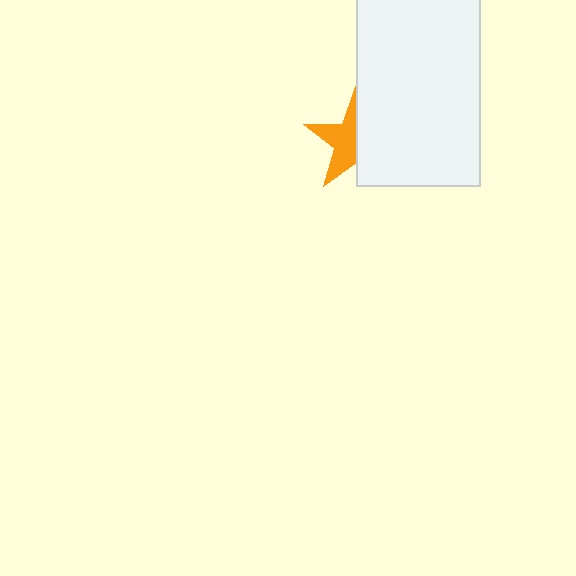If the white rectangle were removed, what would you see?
You would see the complete orange star.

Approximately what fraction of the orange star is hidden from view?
Roughly 50% of the orange star is hidden behind the white rectangle.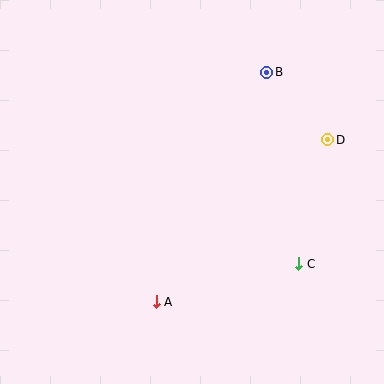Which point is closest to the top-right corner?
Point B is closest to the top-right corner.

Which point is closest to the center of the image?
Point A at (156, 302) is closest to the center.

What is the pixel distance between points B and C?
The distance between B and C is 194 pixels.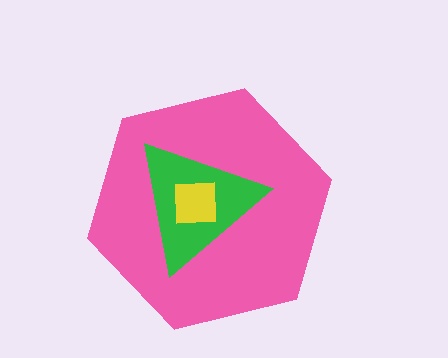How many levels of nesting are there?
3.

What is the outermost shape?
The pink hexagon.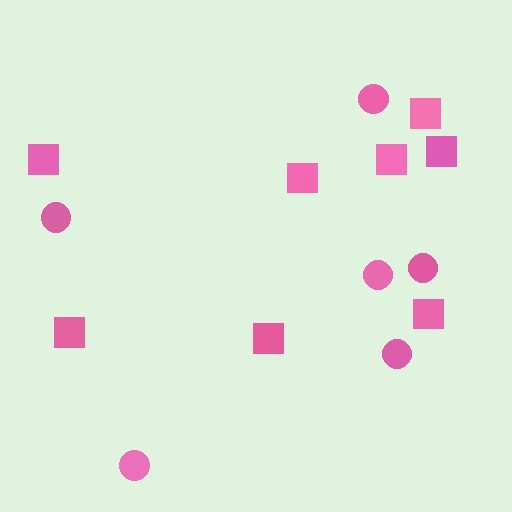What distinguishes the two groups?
There are 2 groups: one group of squares (8) and one group of circles (6).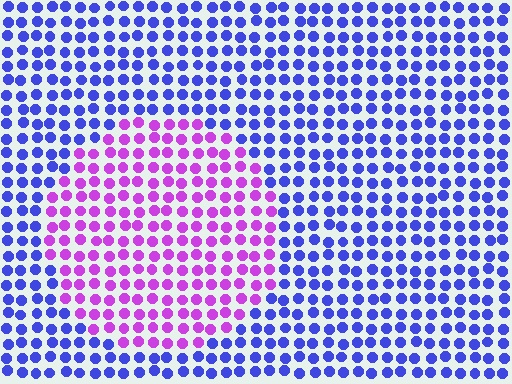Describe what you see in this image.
The image is filled with small blue elements in a uniform arrangement. A circle-shaped region is visible where the elements are tinted to a slightly different hue, forming a subtle color boundary.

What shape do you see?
I see a circle.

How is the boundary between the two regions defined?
The boundary is defined purely by a slight shift in hue (about 55 degrees). Spacing, size, and orientation are identical on both sides.